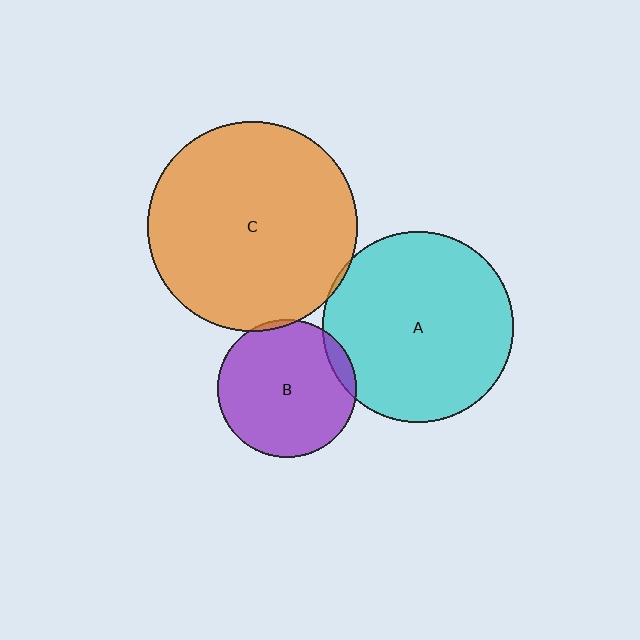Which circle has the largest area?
Circle C (orange).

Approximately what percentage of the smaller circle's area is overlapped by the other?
Approximately 5%.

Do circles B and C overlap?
Yes.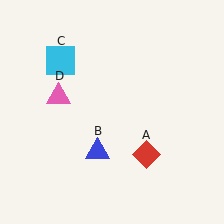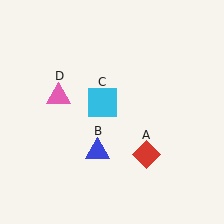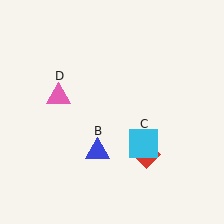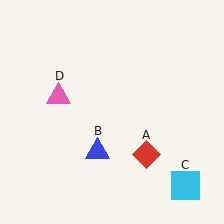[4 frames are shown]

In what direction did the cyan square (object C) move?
The cyan square (object C) moved down and to the right.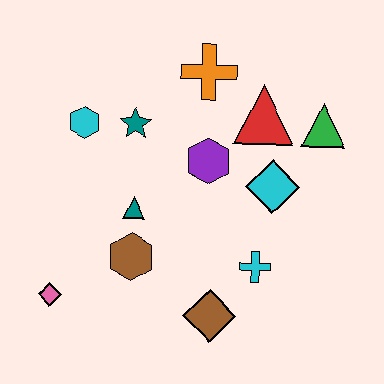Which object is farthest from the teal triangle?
The green triangle is farthest from the teal triangle.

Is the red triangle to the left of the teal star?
No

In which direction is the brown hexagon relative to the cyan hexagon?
The brown hexagon is below the cyan hexagon.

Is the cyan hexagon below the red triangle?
Yes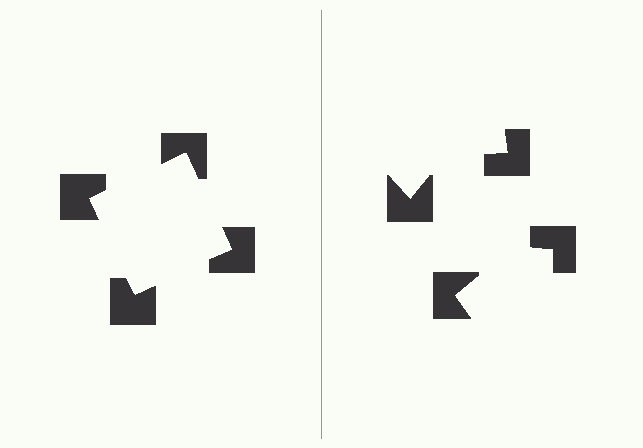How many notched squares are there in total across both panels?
8 — 4 on each side.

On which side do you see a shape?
An illusory square appears on the left side. On the right side the wedge cuts are rotated, so no coherent shape forms.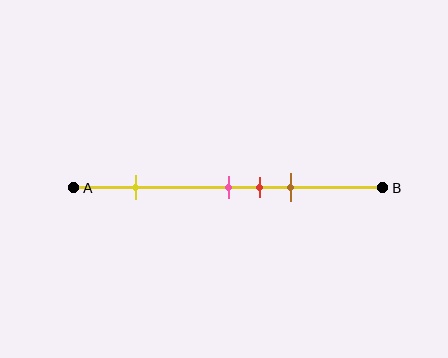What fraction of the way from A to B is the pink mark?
The pink mark is approximately 50% (0.5) of the way from A to B.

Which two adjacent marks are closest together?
The pink and red marks are the closest adjacent pair.